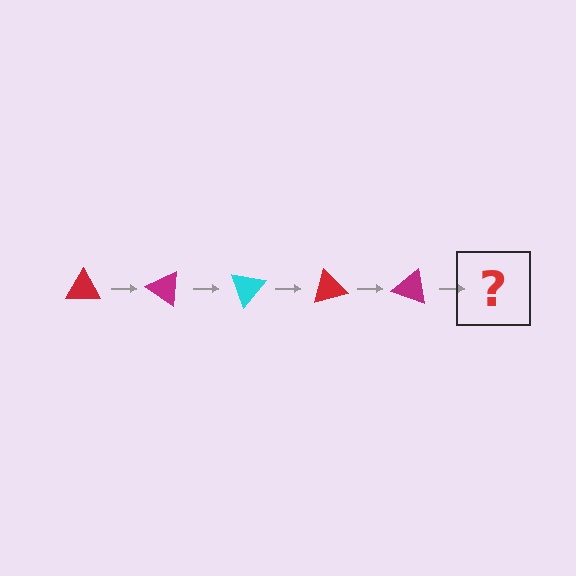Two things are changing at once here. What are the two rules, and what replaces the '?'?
The two rules are that it rotates 35 degrees each step and the color cycles through red, magenta, and cyan. The '?' should be a cyan triangle, rotated 175 degrees from the start.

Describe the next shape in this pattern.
It should be a cyan triangle, rotated 175 degrees from the start.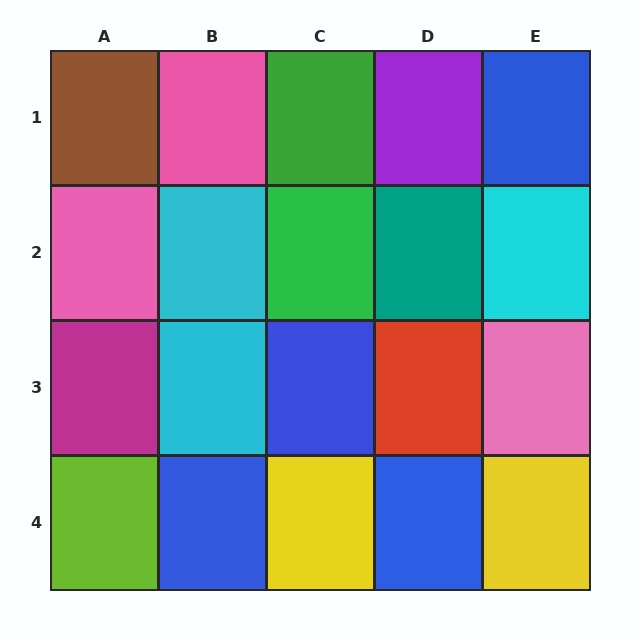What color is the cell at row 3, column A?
Magenta.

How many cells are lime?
1 cell is lime.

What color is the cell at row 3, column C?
Blue.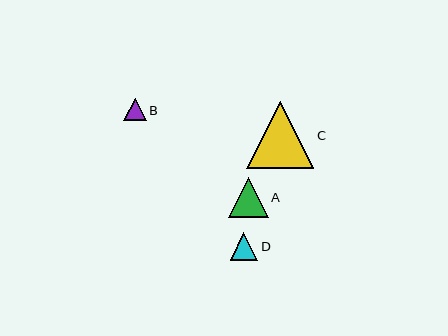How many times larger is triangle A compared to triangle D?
Triangle A is approximately 1.5 times the size of triangle D.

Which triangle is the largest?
Triangle C is the largest with a size of approximately 67 pixels.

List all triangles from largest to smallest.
From largest to smallest: C, A, D, B.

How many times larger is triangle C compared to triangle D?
Triangle C is approximately 2.4 times the size of triangle D.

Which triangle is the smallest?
Triangle B is the smallest with a size of approximately 23 pixels.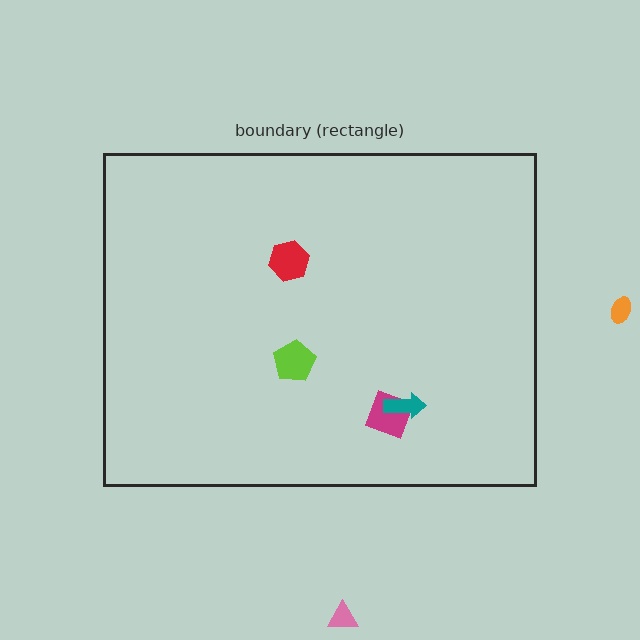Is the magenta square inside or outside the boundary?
Inside.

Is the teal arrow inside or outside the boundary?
Inside.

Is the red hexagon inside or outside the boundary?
Inside.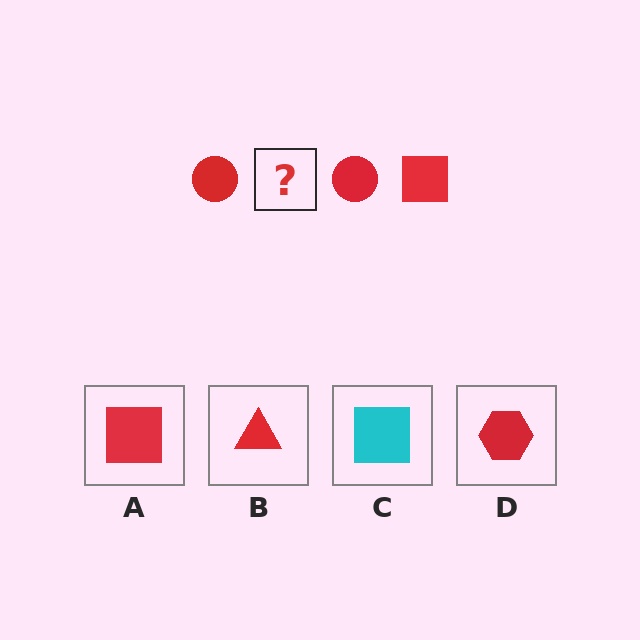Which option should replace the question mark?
Option A.